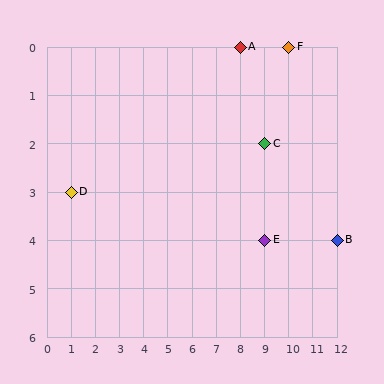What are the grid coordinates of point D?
Point D is at grid coordinates (1, 3).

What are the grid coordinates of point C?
Point C is at grid coordinates (9, 2).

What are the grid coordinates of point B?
Point B is at grid coordinates (12, 4).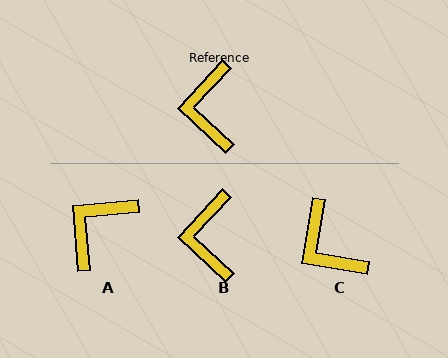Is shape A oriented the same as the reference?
No, it is off by about 42 degrees.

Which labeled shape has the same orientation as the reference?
B.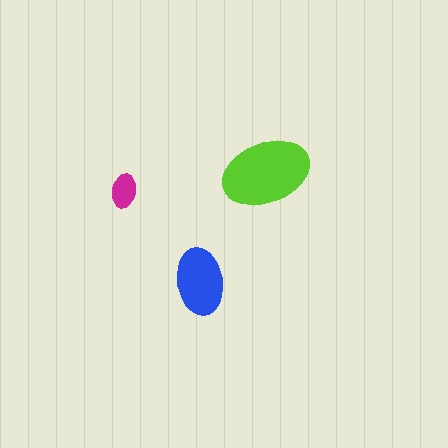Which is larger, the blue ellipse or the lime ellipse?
The lime one.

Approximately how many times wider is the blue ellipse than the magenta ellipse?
About 2 times wider.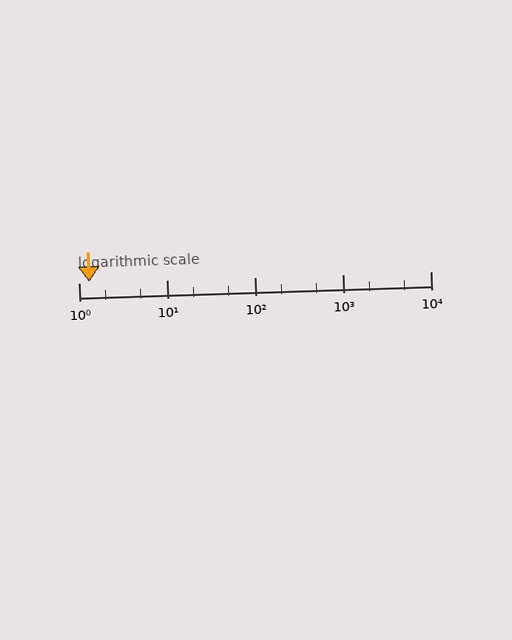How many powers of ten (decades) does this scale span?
The scale spans 4 decades, from 1 to 10000.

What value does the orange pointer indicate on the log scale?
The pointer indicates approximately 1.3.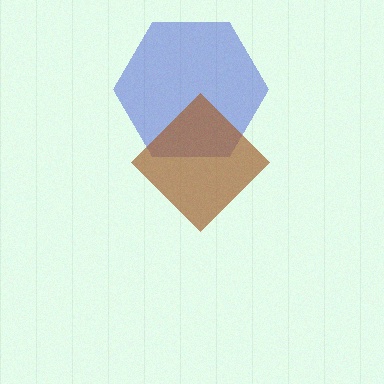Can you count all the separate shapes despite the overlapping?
Yes, there are 2 separate shapes.